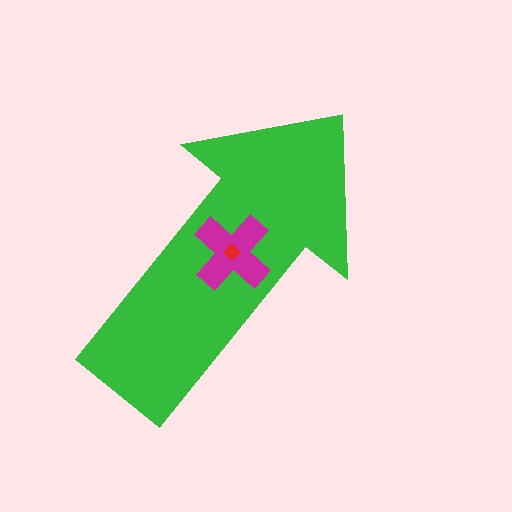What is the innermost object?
The red diamond.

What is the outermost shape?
The green arrow.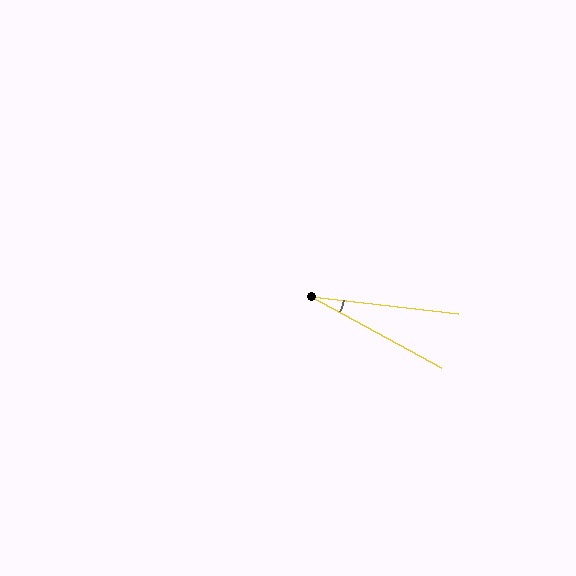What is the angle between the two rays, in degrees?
Approximately 22 degrees.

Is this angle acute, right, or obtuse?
It is acute.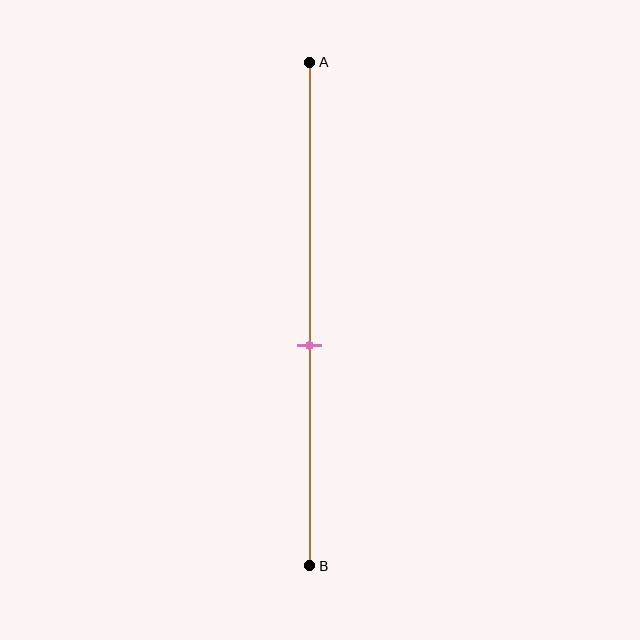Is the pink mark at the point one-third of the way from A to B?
No, the mark is at about 55% from A, not at the 33% one-third point.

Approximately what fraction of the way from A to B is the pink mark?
The pink mark is approximately 55% of the way from A to B.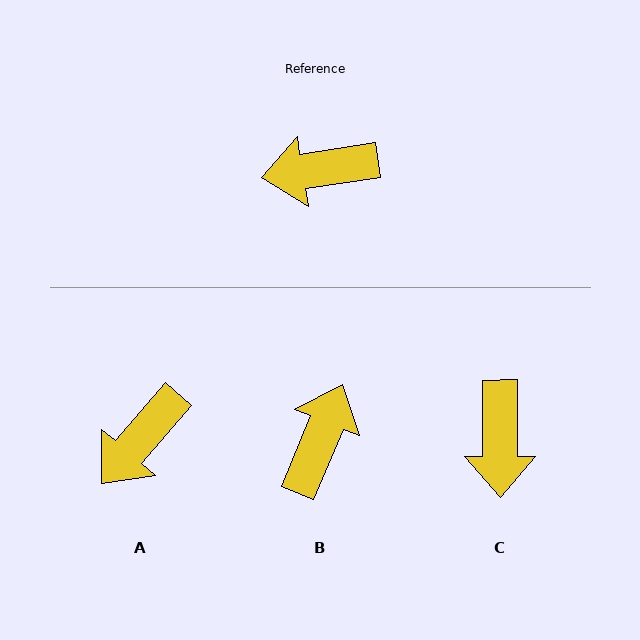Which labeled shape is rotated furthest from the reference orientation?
B, about 121 degrees away.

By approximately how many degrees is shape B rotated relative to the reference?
Approximately 121 degrees clockwise.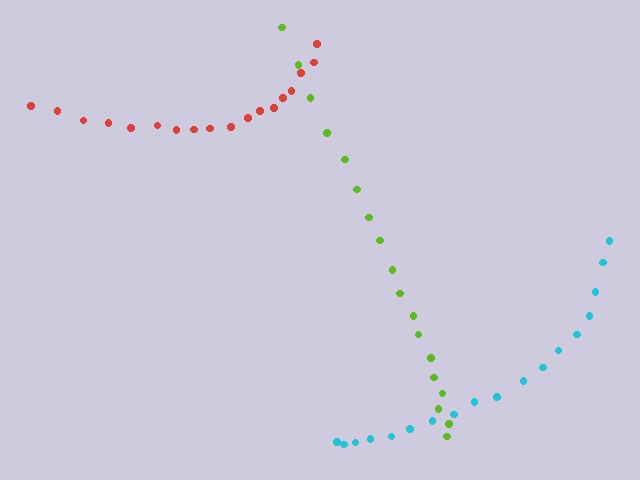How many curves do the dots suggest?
There are 3 distinct paths.